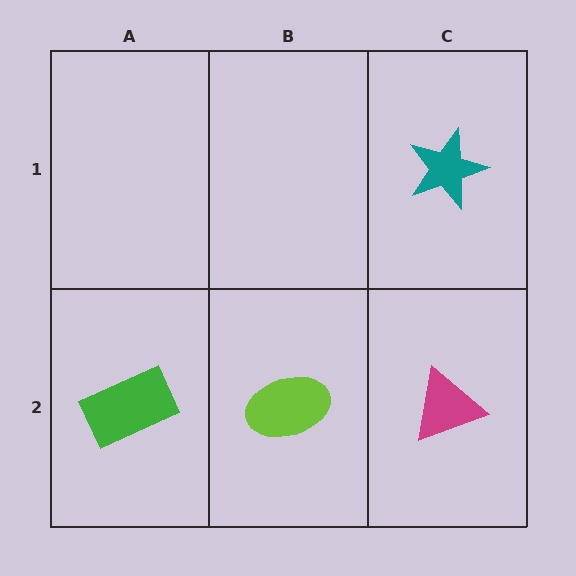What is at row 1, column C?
A teal star.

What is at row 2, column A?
A green rectangle.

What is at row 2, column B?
A lime ellipse.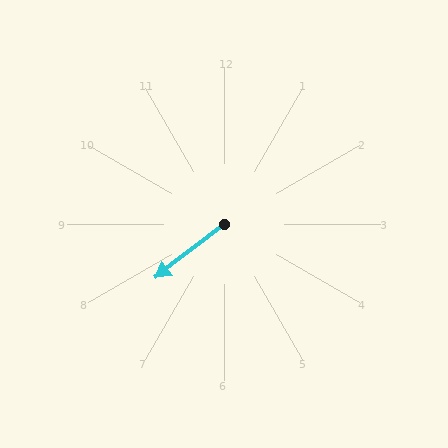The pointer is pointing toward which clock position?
Roughly 8 o'clock.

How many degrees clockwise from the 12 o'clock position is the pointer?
Approximately 232 degrees.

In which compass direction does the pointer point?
Southwest.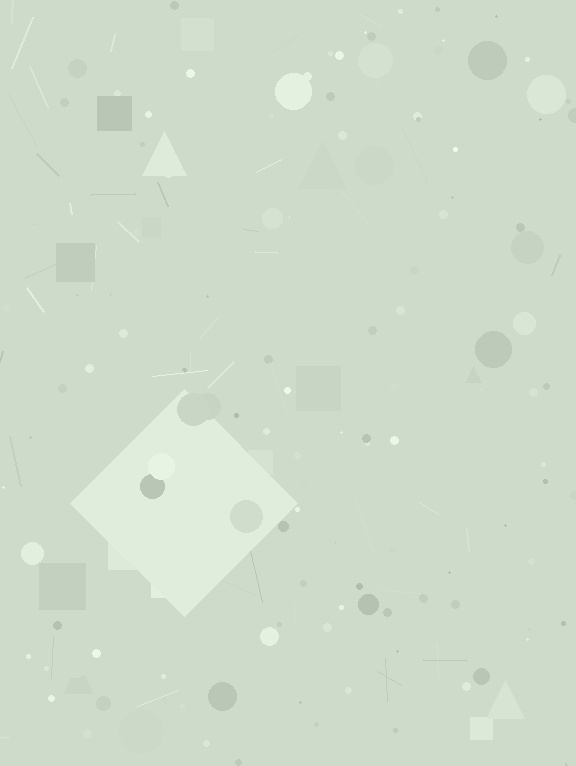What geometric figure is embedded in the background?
A diamond is embedded in the background.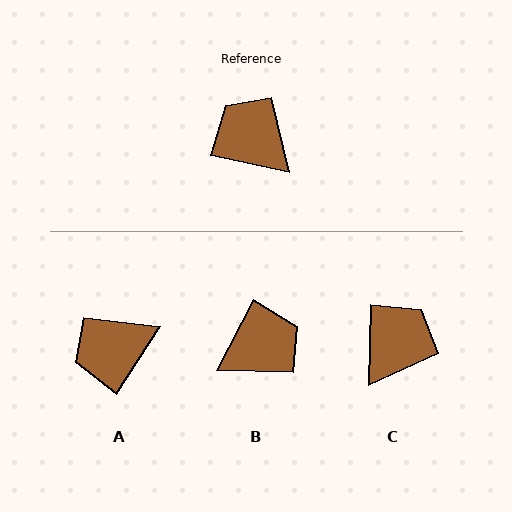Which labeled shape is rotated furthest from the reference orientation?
B, about 105 degrees away.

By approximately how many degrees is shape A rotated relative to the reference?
Approximately 69 degrees counter-clockwise.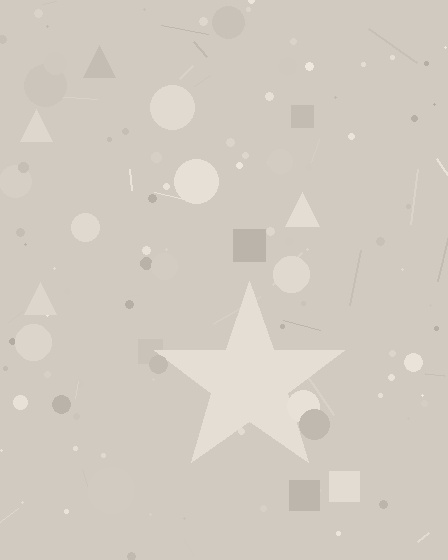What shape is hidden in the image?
A star is hidden in the image.